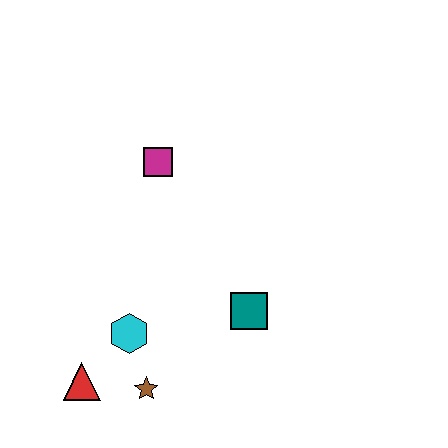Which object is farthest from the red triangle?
The magenta square is farthest from the red triangle.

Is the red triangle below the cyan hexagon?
Yes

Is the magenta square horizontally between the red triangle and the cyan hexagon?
No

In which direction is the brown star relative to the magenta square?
The brown star is below the magenta square.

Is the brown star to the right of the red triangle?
Yes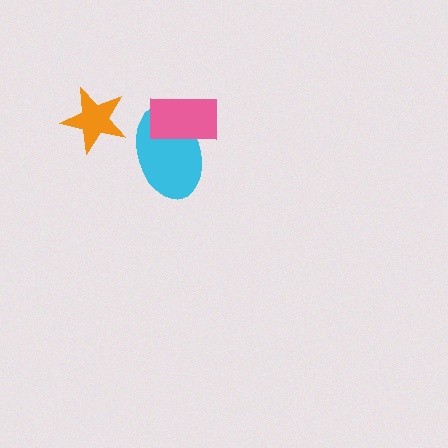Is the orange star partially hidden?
No, no other shape covers it.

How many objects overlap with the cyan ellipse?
1 object overlaps with the cyan ellipse.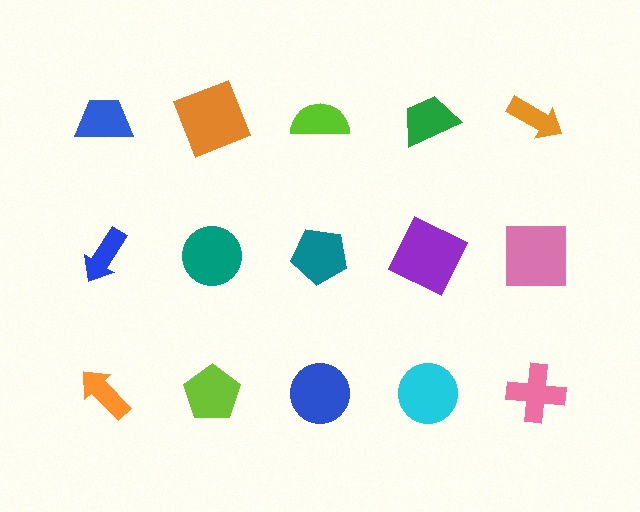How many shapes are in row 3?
5 shapes.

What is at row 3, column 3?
A blue circle.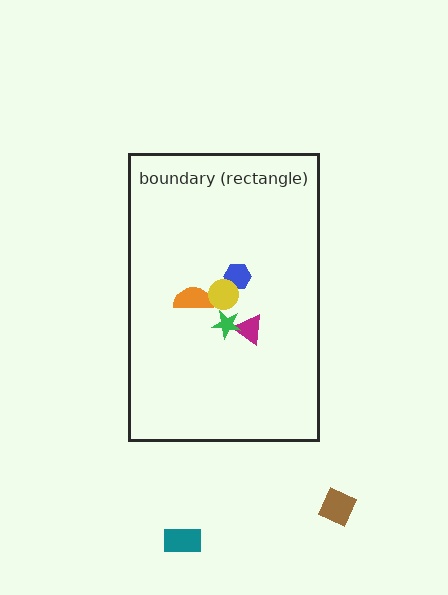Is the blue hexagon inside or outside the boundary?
Inside.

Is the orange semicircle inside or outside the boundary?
Inside.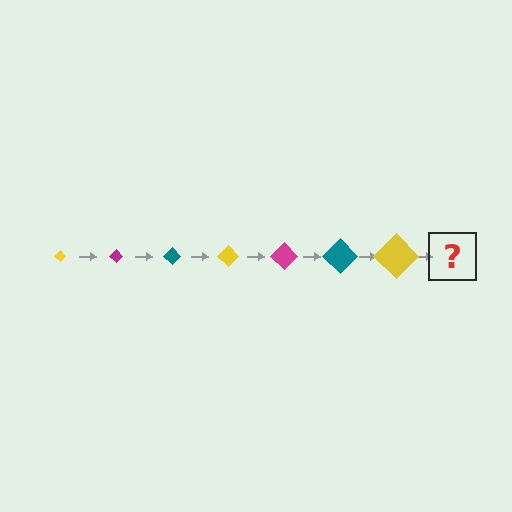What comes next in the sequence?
The next element should be a magenta diamond, larger than the previous one.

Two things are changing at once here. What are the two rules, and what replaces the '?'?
The two rules are that the diamond grows larger each step and the color cycles through yellow, magenta, and teal. The '?' should be a magenta diamond, larger than the previous one.